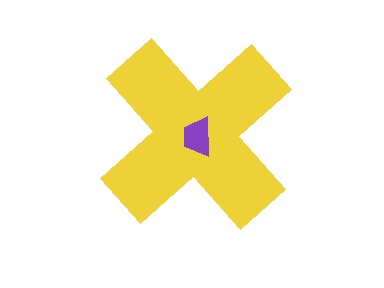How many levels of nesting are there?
2.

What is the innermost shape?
The purple trapezoid.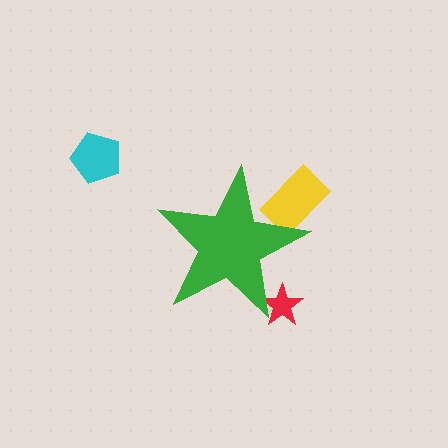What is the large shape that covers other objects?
A green star.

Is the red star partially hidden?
Yes, the red star is partially hidden behind the green star.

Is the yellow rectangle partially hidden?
Yes, the yellow rectangle is partially hidden behind the green star.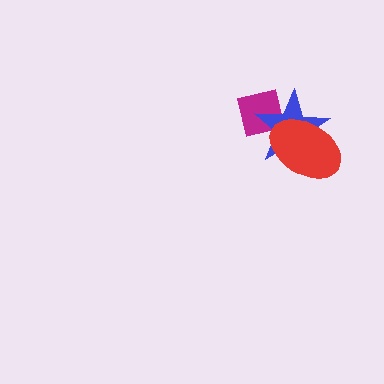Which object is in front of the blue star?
The red ellipse is in front of the blue star.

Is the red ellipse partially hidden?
No, no other shape covers it.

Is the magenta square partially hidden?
Yes, it is partially covered by another shape.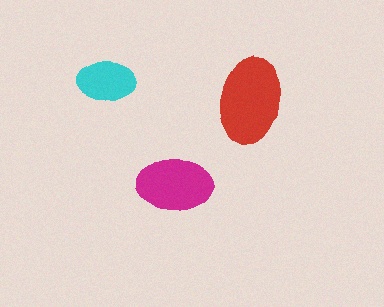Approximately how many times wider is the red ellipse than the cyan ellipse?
About 1.5 times wider.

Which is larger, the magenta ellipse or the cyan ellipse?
The magenta one.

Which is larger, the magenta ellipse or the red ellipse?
The red one.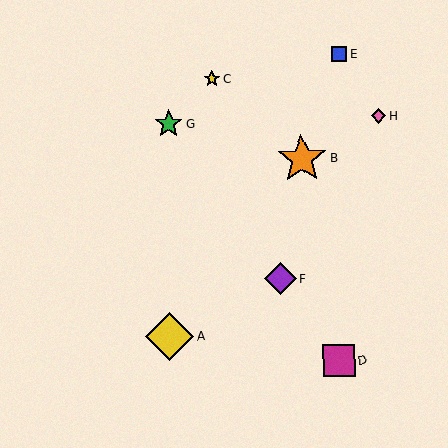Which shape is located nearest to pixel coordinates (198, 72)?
The yellow star (labeled C) at (212, 79) is nearest to that location.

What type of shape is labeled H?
Shape H is a pink diamond.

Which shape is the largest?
The orange star (labeled B) is the largest.